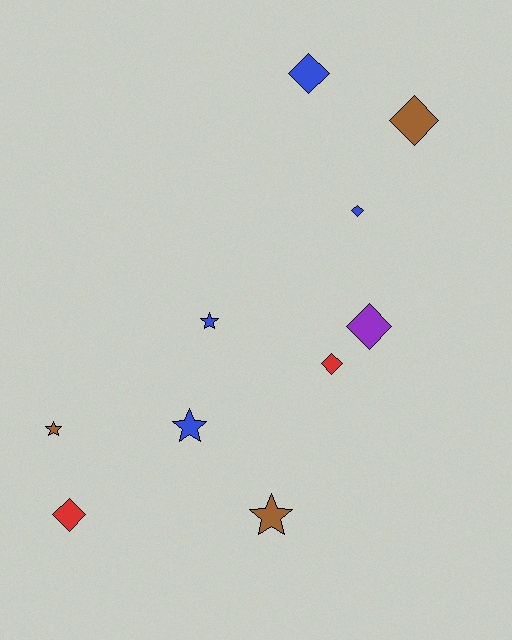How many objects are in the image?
There are 10 objects.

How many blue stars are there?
There are 2 blue stars.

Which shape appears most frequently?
Diamond, with 6 objects.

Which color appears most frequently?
Blue, with 4 objects.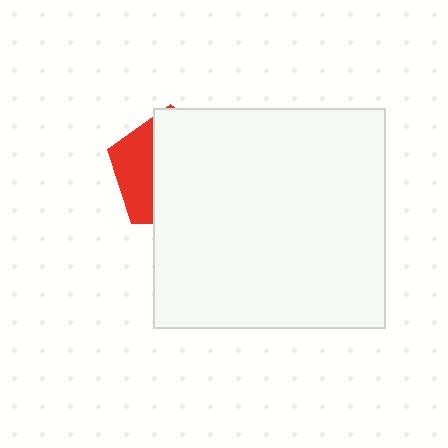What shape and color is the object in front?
The object in front is a white rectangle.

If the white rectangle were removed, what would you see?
You would see the complete red pentagon.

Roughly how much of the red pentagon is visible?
A small part of it is visible (roughly 32%).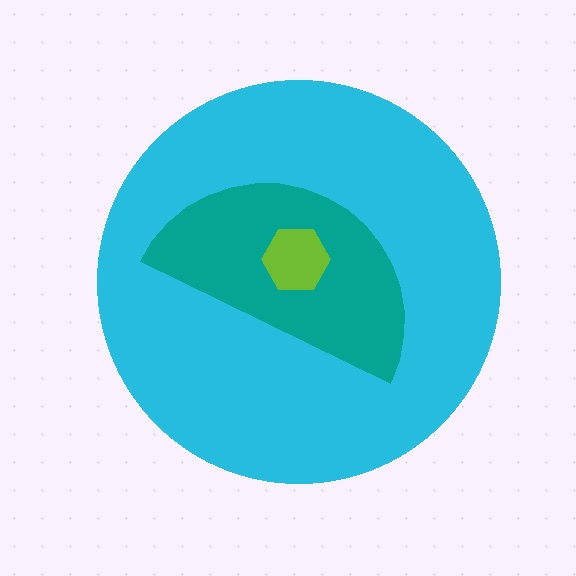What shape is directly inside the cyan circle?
The teal semicircle.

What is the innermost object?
The lime hexagon.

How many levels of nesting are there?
3.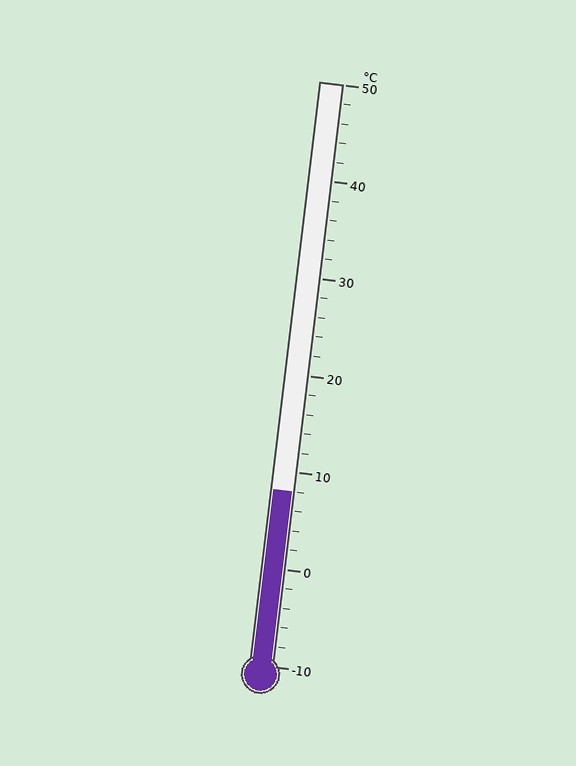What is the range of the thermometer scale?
The thermometer scale ranges from -10°C to 50°C.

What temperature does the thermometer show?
The thermometer shows approximately 8°C.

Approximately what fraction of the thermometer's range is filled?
The thermometer is filled to approximately 30% of its range.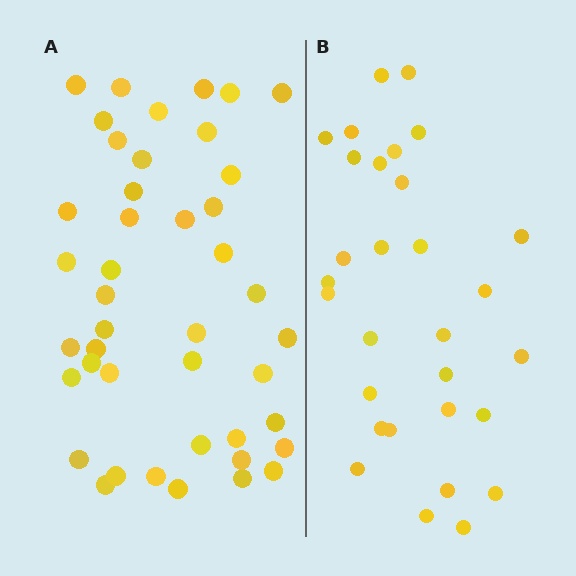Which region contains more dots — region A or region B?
Region A (the left region) has more dots.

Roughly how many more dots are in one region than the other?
Region A has approximately 15 more dots than region B.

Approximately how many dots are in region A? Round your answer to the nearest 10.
About 40 dots. (The exact count is 43, which rounds to 40.)